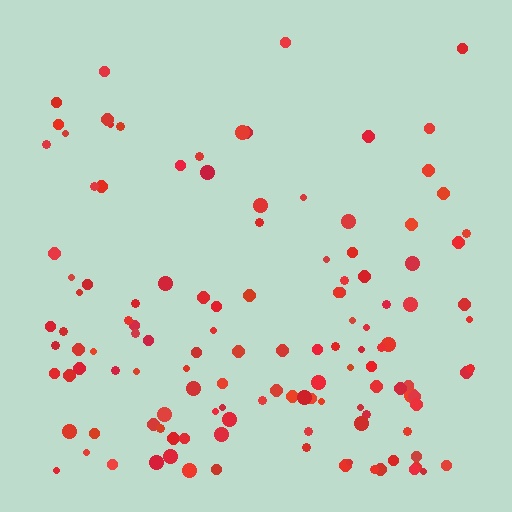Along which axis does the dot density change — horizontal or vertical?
Vertical.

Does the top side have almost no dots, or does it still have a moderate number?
Still a moderate number, just noticeably fewer than the bottom.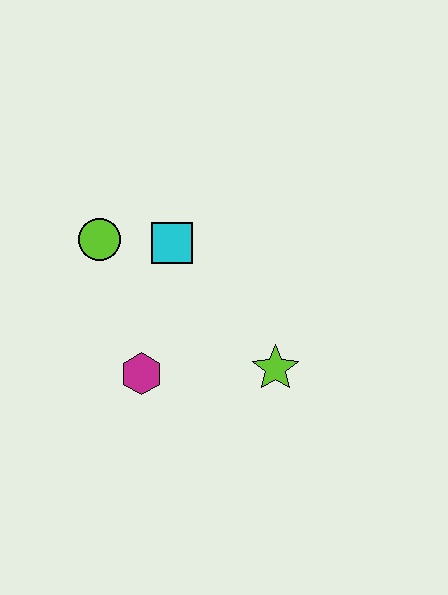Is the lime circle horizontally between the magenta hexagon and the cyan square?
No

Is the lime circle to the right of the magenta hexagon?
No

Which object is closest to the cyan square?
The lime circle is closest to the cyan square.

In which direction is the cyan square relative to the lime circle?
The cyan square is to the right of the lime circle.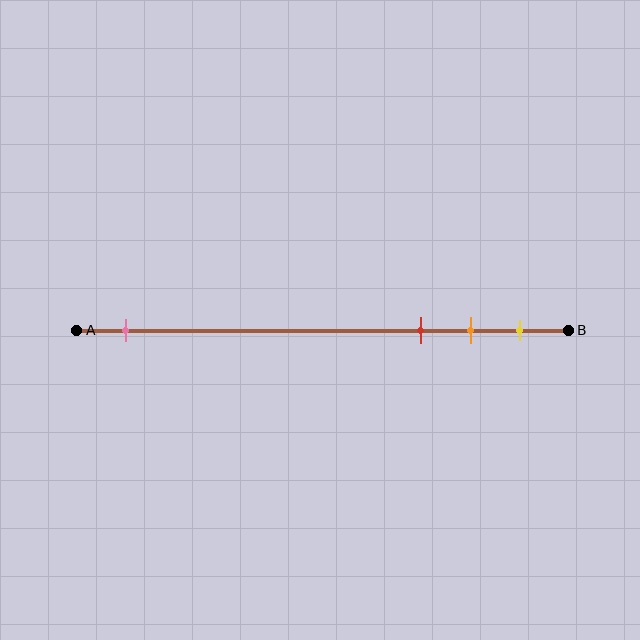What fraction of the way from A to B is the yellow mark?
The yellow mark is approximately 90% (0.9) of the way from A to B.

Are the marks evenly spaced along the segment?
No, the marks are not evenly spaced.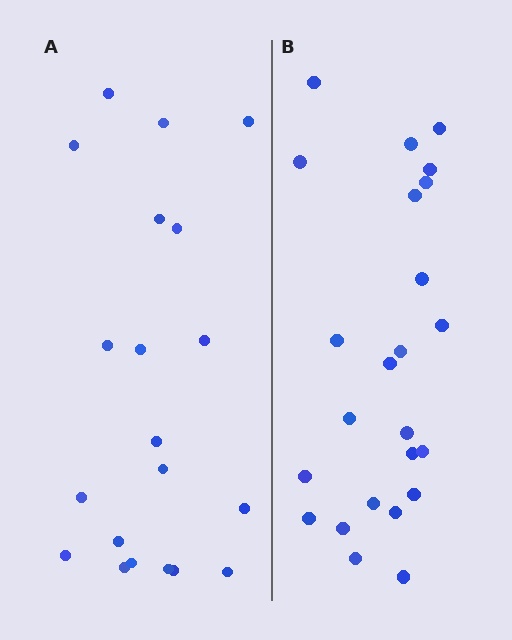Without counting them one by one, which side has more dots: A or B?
Region B (the right region) has more dots.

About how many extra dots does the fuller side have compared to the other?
Region B has about 4 more dots than region A.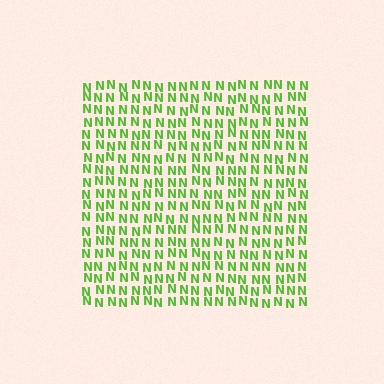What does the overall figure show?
The overall figure shows a square.